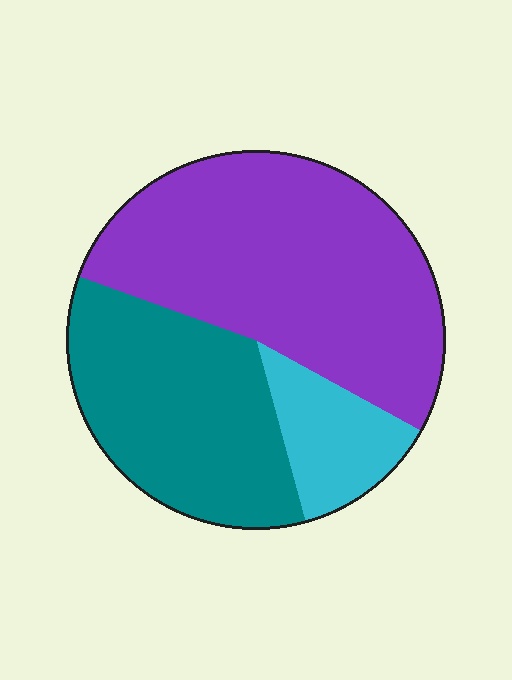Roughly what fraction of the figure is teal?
Teal covers around 35% of the figure.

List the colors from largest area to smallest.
From largest to smallest: purple, teal, cyan.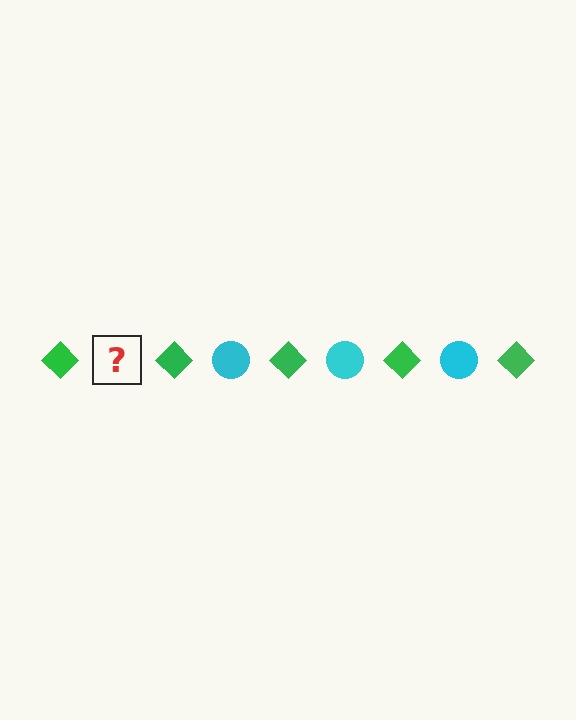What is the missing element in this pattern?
The missing element is a cyan circle.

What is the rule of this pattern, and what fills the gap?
The rule is that the pattern alternates between green diamond and cyan circle. The gap should be filled with a cyan circle.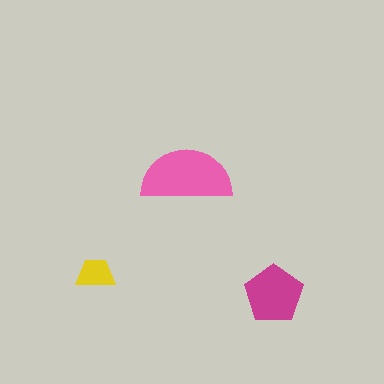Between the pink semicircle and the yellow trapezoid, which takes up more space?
The pink semicircle.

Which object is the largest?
The pink semicircle.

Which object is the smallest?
The yellow trapezoid.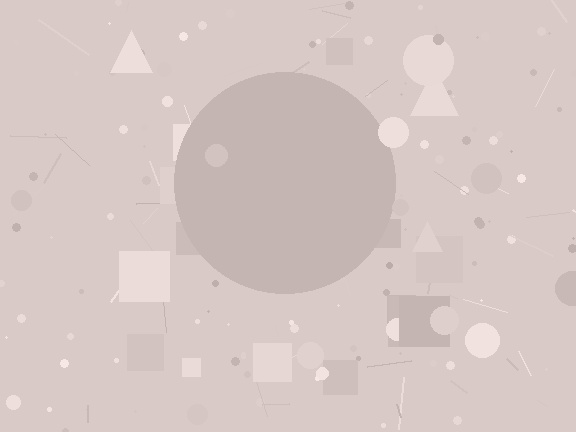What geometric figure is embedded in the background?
A circle is embedded in the background.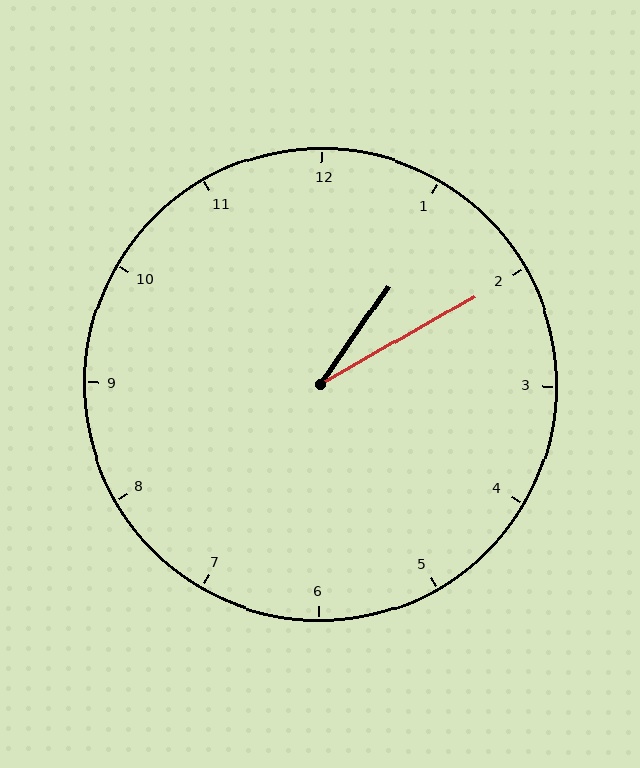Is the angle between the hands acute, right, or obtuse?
It is acute.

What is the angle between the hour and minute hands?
Approximately 25 degrees.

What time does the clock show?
1:10.